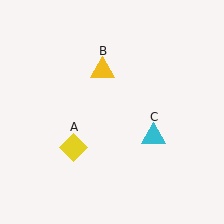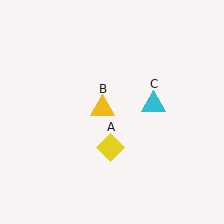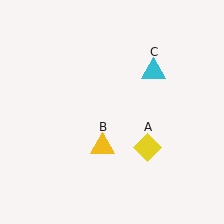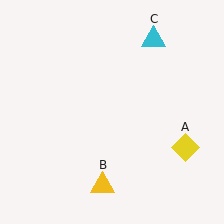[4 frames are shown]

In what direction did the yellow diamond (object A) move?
The yellow diamond (object A) moved right.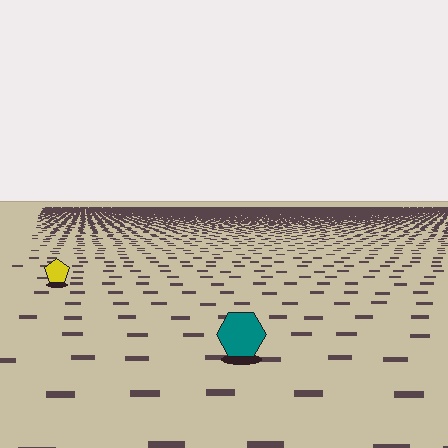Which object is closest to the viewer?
The teal hexagon is closest. The texture marks near it are larger and more spread out.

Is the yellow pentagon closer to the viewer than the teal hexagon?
No. The teal hexagon is closer — you can tell from the texture gradient: the ground texture is coarser near it.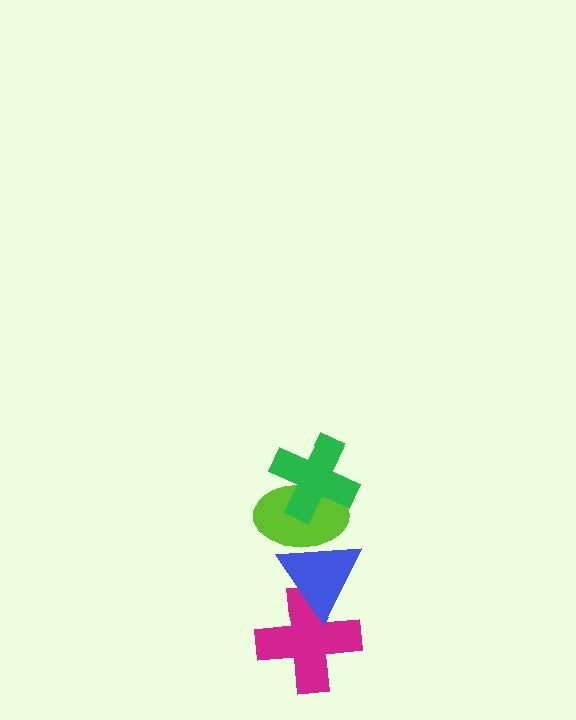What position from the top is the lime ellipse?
The lime ellipse is 2nd from the top.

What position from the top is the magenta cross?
The magenta cross is 4th from the top.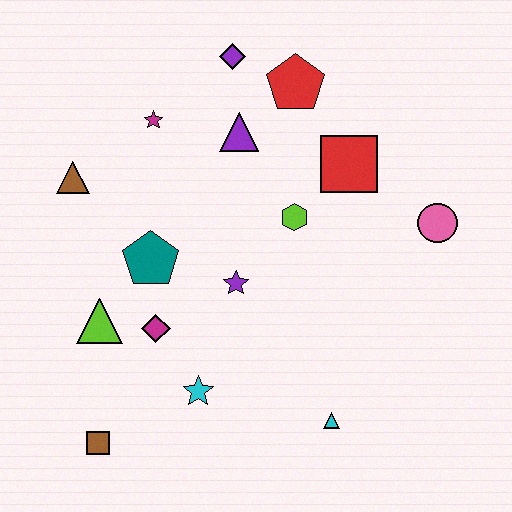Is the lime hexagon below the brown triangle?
Yes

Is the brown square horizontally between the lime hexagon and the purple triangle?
No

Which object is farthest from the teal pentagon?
The pink circle is farthest from the teal pentagon.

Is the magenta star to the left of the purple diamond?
Yes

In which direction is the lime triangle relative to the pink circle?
The lime triangle is to the left of the pink circle.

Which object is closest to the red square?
The lime hexagon is closest to the red square.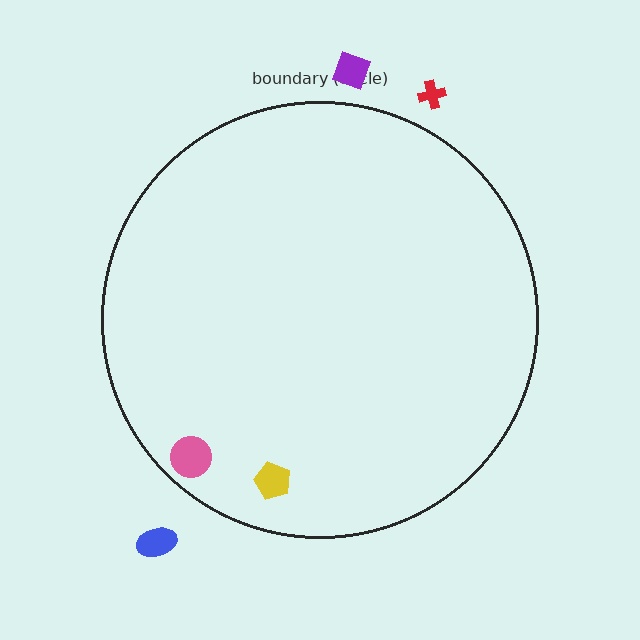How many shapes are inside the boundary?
2 inside, 3 outside.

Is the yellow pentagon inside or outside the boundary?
Inside.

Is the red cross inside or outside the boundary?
Outside.